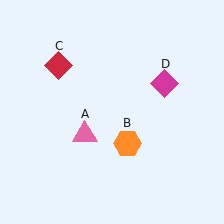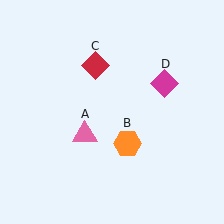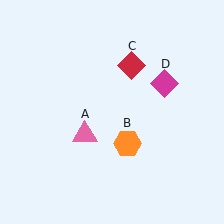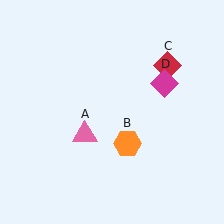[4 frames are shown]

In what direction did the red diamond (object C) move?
The red diamond (object C) moved right.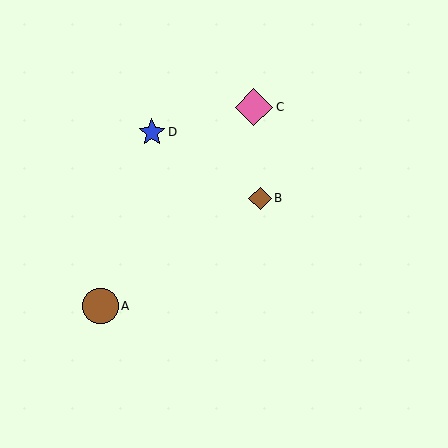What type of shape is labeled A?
Shape A is a brown circle.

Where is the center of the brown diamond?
The center of the brown diamond is at (260, 198).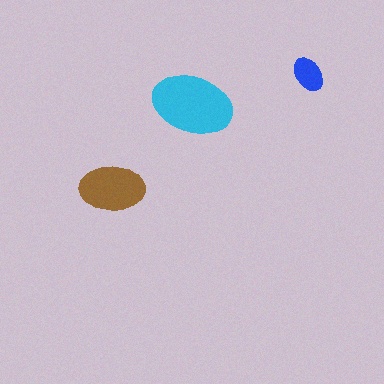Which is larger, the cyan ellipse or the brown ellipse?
The cyan one.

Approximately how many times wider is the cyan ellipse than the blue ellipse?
About 2.5 times wider.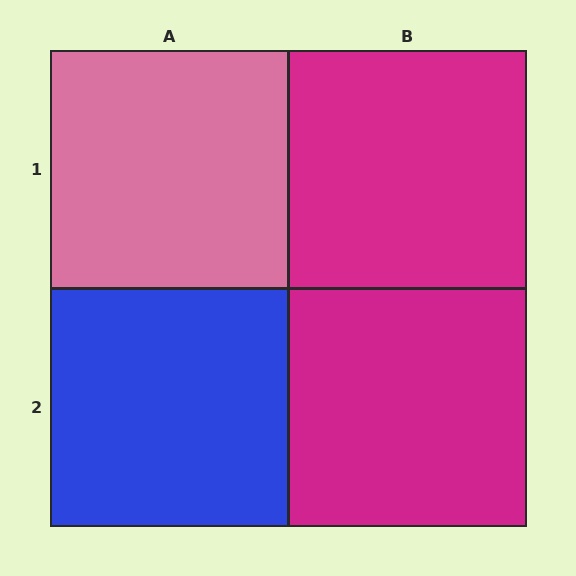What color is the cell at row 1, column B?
Magenta.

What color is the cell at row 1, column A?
Pink.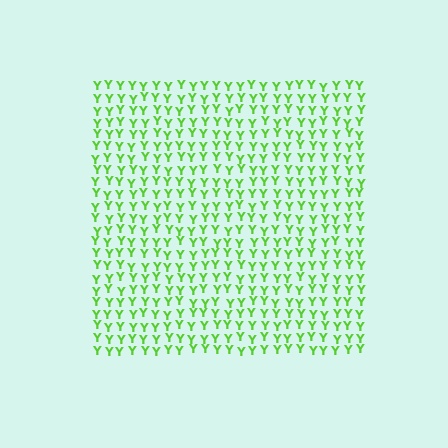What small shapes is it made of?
It is made of small letter Y's.